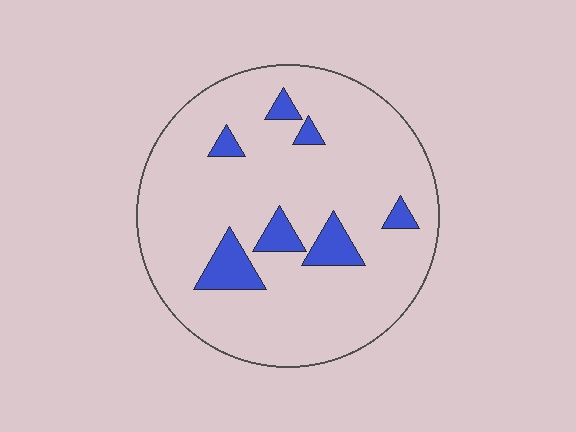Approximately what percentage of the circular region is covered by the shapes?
Approximately 10%.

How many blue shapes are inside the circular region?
7.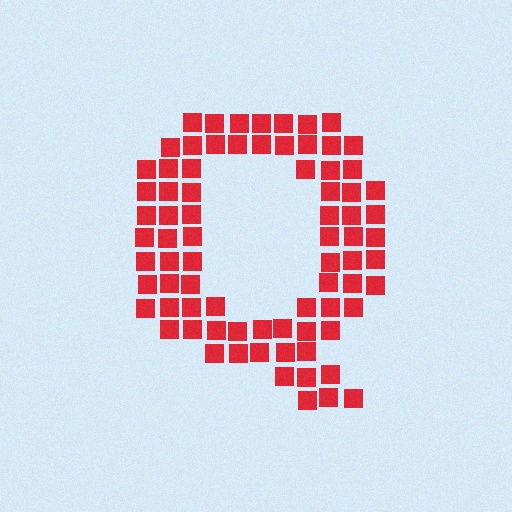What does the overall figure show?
The overall figure shows the letter Q.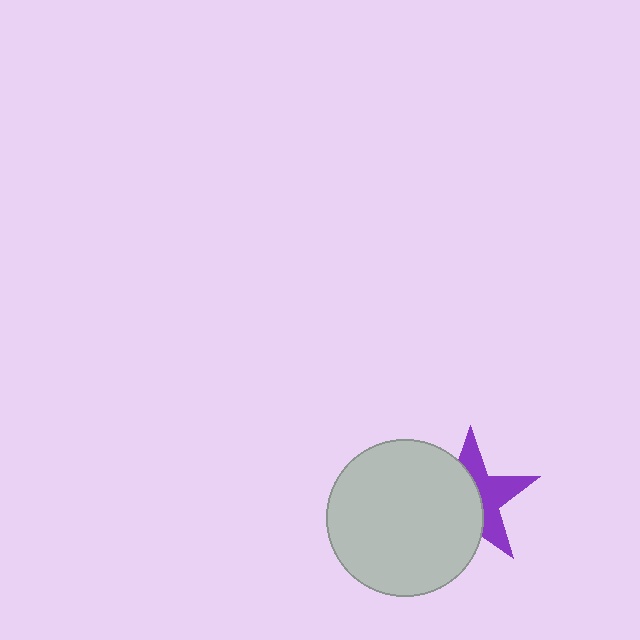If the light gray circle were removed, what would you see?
You would see the complete purple star.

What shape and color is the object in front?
The object in front is a light gray circle.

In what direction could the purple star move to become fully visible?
The purple star could move right. That would shift it out from behind the light gray circle entirely.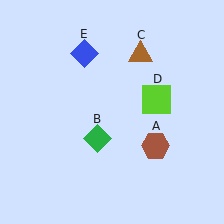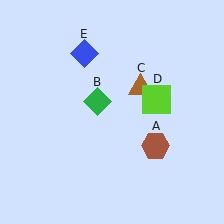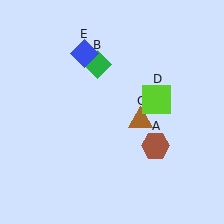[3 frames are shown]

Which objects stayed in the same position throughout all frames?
Brown hexagon (object A) and lime square (object D) and blue diamond (object E) remained stationary.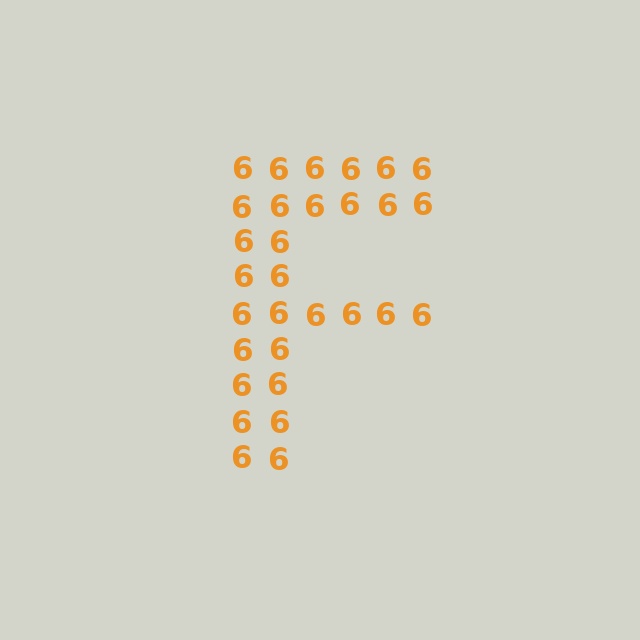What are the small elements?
The small elements are digit 6's.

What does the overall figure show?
The overall figure shows the letter F.